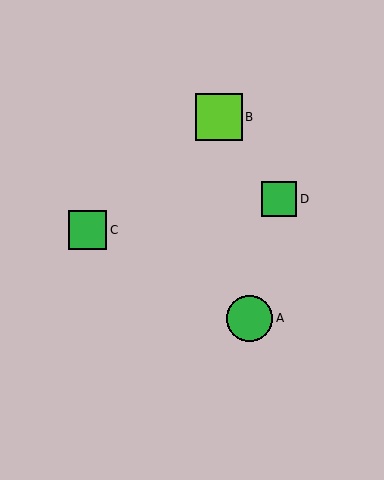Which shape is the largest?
The lime square (labeled B) is the largest.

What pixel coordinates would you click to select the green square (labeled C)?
Click at (87, 230) to select the green square C.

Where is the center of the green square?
The center of the green square is at (87, 230).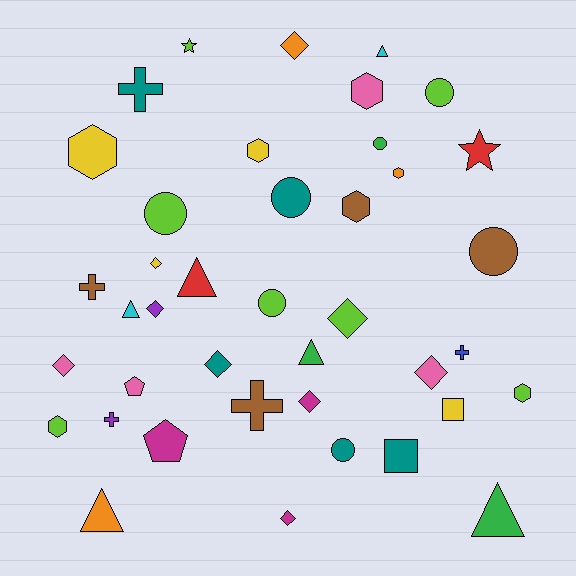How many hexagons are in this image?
There are 7 hexagons.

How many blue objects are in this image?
There is 1 blue object.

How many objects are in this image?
There are 40 objects.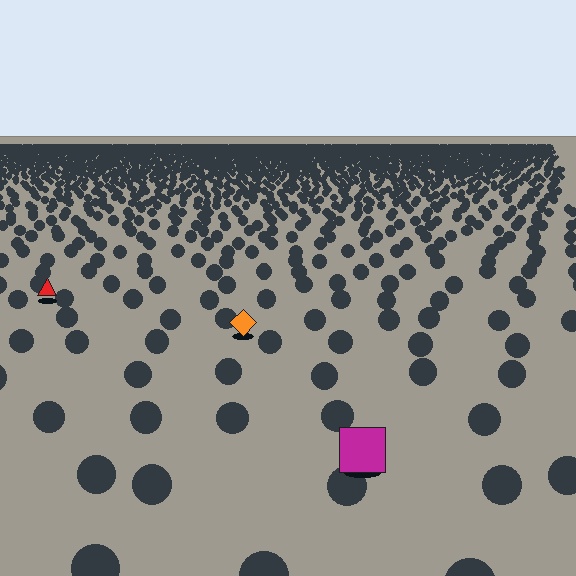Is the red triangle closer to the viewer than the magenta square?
No. The magenta square is closer — you can tell from the texture gradient: the ground texture is coarser near it.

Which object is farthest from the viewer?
The red triangle is farthest from the viewer. It appears smaller and the ground texture around it is denser.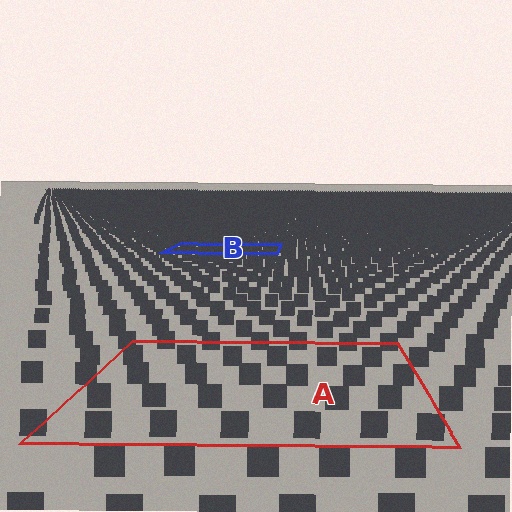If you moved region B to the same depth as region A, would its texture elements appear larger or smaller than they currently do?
They would appear larger. At a closer depth, the same texture elements are projected at a bigger on-screen size.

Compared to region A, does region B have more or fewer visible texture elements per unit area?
Region B has more texture elements per unit area — they are packed more densely because it is farther away.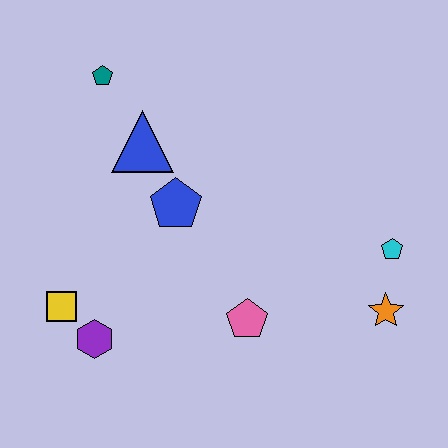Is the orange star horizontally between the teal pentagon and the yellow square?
No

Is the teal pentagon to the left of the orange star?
Yes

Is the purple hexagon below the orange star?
Yes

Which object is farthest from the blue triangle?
The orange star is farthest from the blue triangle.